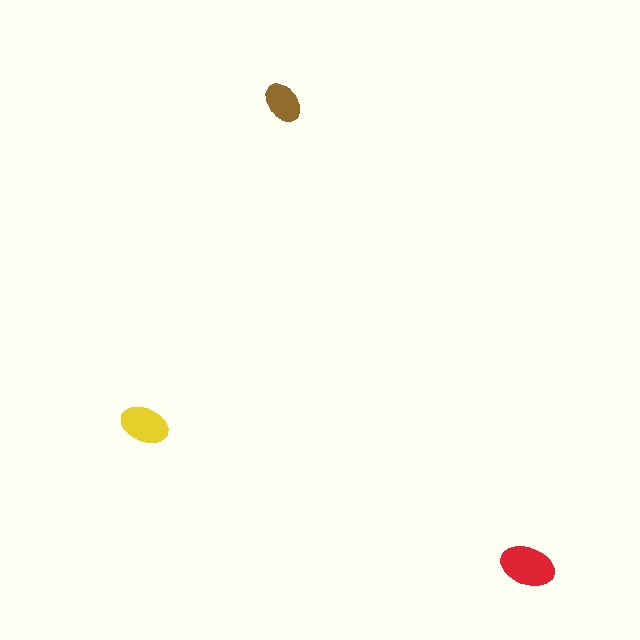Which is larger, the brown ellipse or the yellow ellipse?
The yellow one.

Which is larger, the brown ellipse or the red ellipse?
The red one.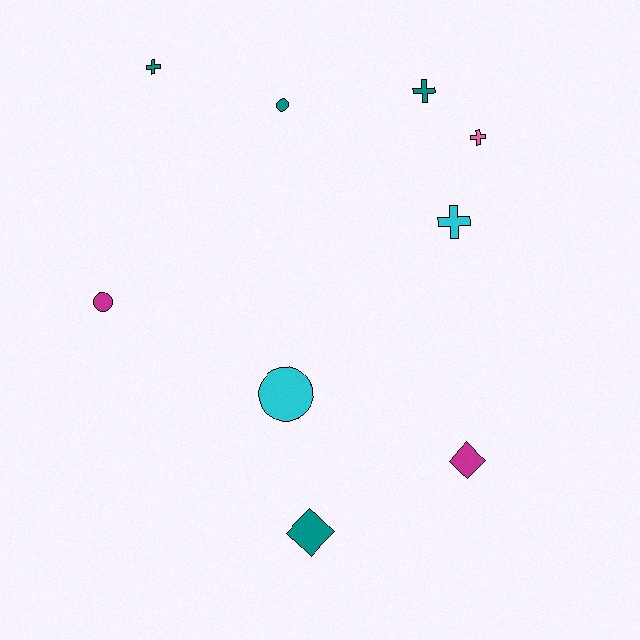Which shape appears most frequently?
Cross, with 4 objects.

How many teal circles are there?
There is 1 teal circle.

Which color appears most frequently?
Teal, with 4 objects.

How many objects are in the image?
There are 9 objects.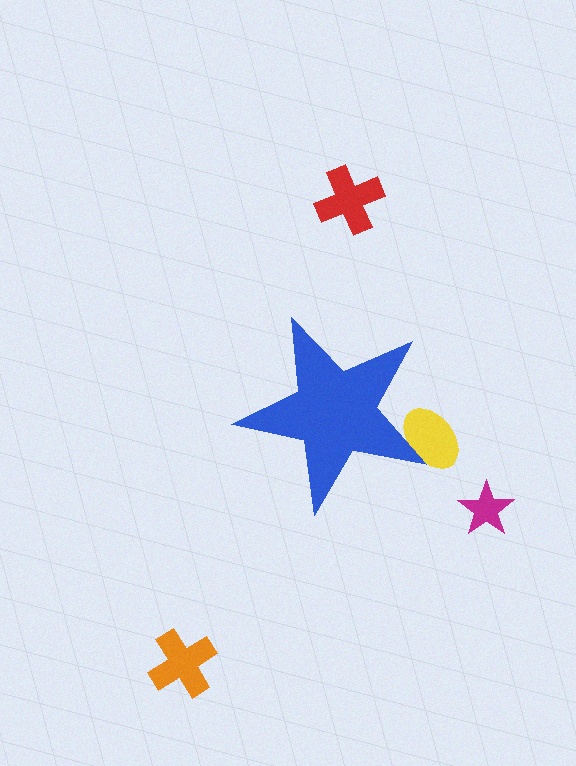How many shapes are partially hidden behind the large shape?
1 shape is partially hidden.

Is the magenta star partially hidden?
No, the magenta star is fully visible.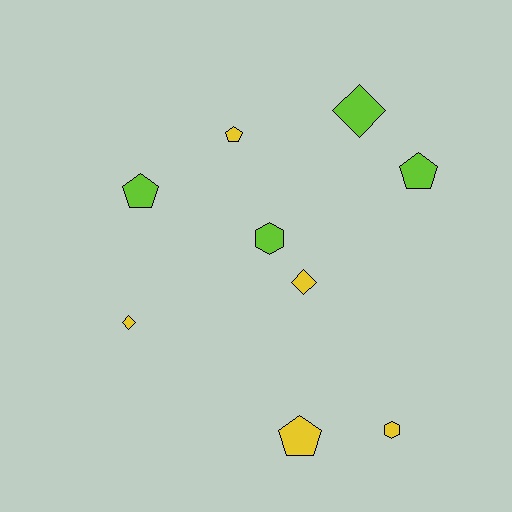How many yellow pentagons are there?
There are 2 yellow pentagons.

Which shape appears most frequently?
Pentagon, with 4 objects.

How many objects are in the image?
There are 9 objects.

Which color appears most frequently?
Yellow, with 5 objects.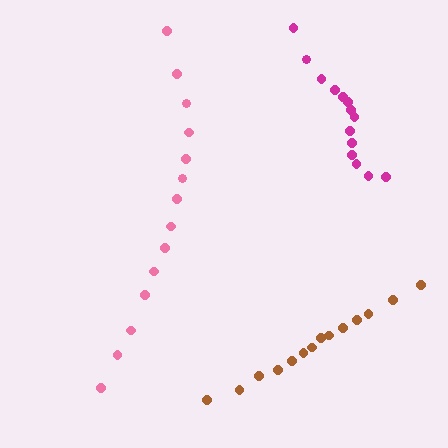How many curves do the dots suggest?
There are 3 distinct paths.